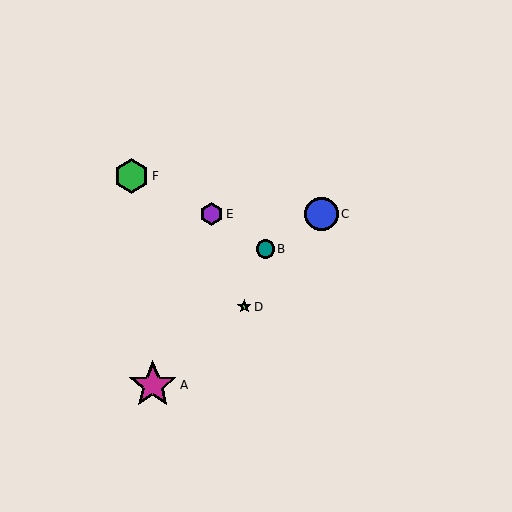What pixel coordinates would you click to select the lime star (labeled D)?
Click at (244, 307) to select the lime star D.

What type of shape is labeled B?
Shape B is a teal circle.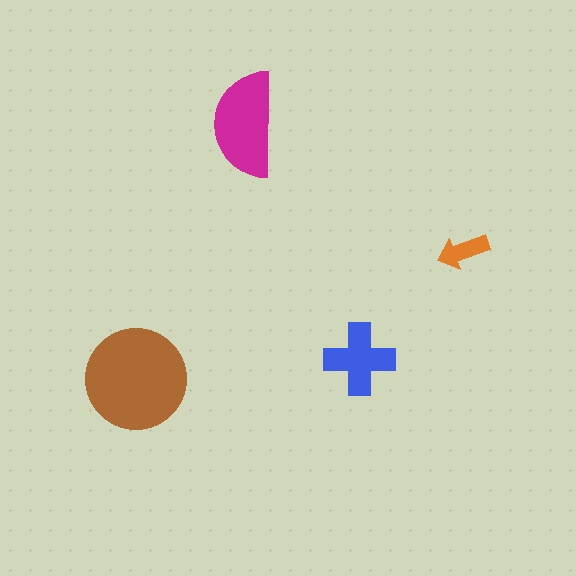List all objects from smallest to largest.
The orange arrow, the blue cross, the magenta semicircle, the brown circle.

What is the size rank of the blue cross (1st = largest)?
3rd.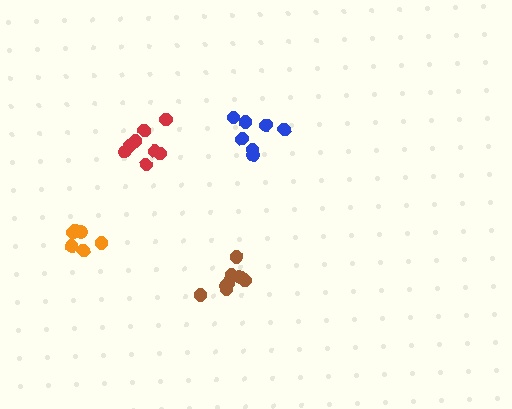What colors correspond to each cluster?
The clusters are colored: blue, orange, red, brown.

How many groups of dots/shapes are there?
There are 4 groups.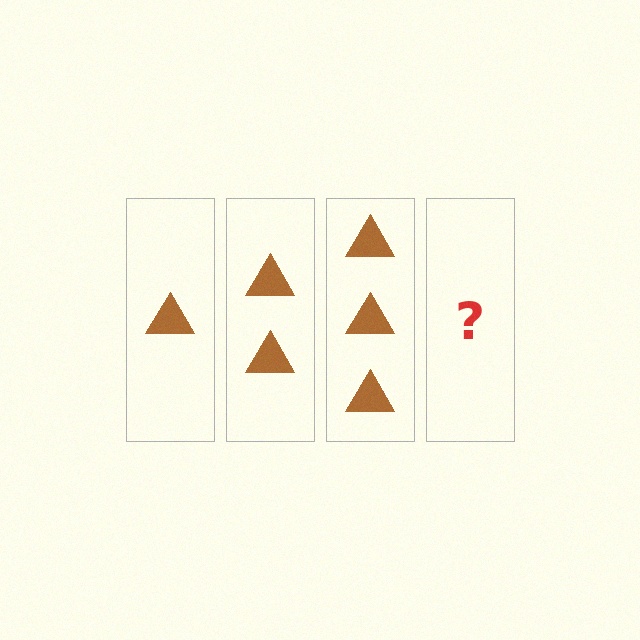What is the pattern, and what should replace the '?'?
The pattern is that each step adds one more triangle. The '?' should be 4 triangles.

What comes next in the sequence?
The next element should be 4 triangles.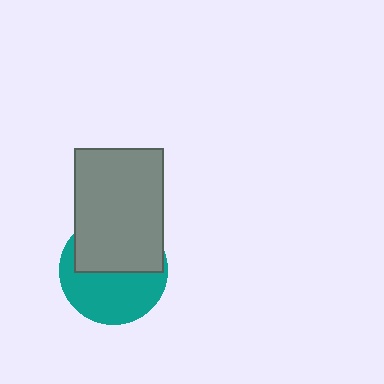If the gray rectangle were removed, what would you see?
You would see the complete teal circle.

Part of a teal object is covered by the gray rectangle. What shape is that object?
It is a circle.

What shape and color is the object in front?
The object in front is a gray rectangle.